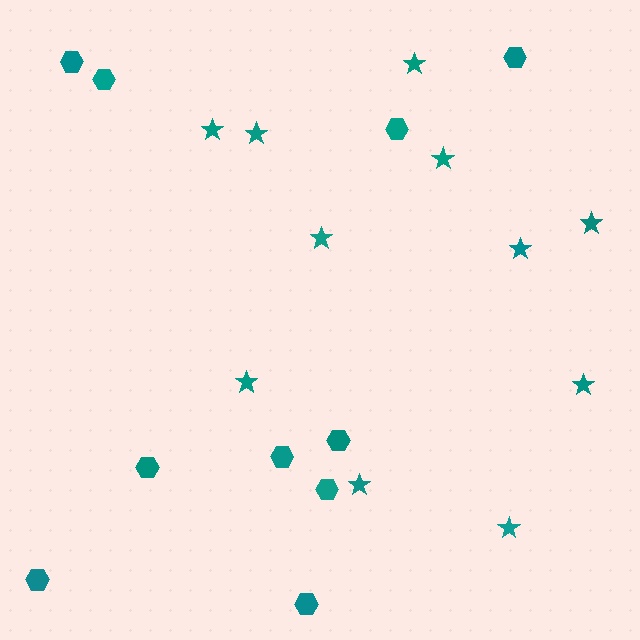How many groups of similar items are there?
There are 2 groups: one group of hexagons (10) and one group of stars (11).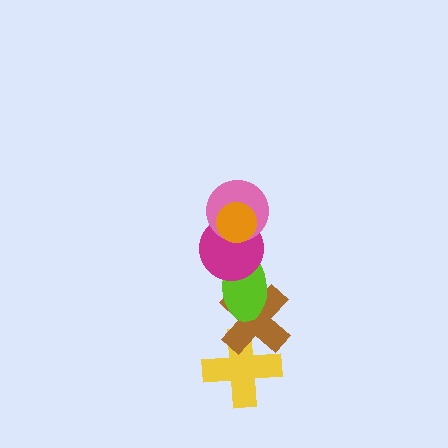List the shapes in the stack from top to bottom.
From top to bottom: the orange circle, the pink circle, the magenta circle, the lime ellipse, the brown cross, the yellow cross.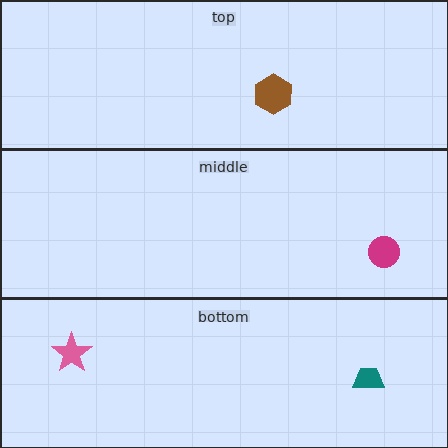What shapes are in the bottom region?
The pink star, the teal trapezoid.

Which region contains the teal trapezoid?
The bottom region.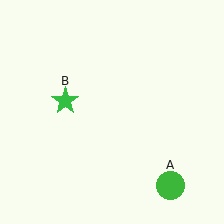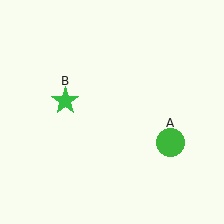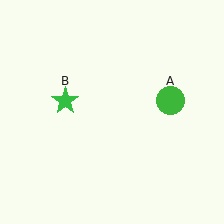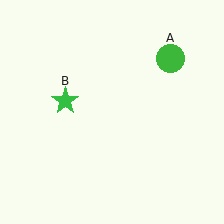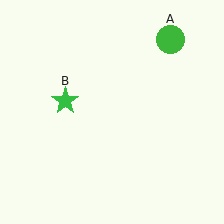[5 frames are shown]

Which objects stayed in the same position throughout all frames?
Green star (object B) remained stationary.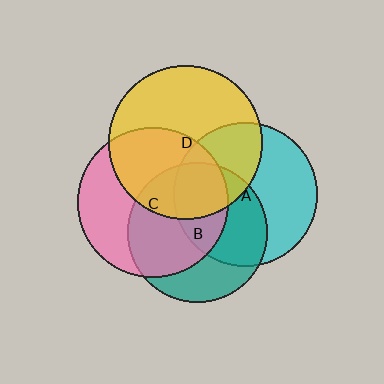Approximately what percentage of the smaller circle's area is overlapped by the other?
Approximately 50%.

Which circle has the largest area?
Circle D (yellow).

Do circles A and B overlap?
Yes.